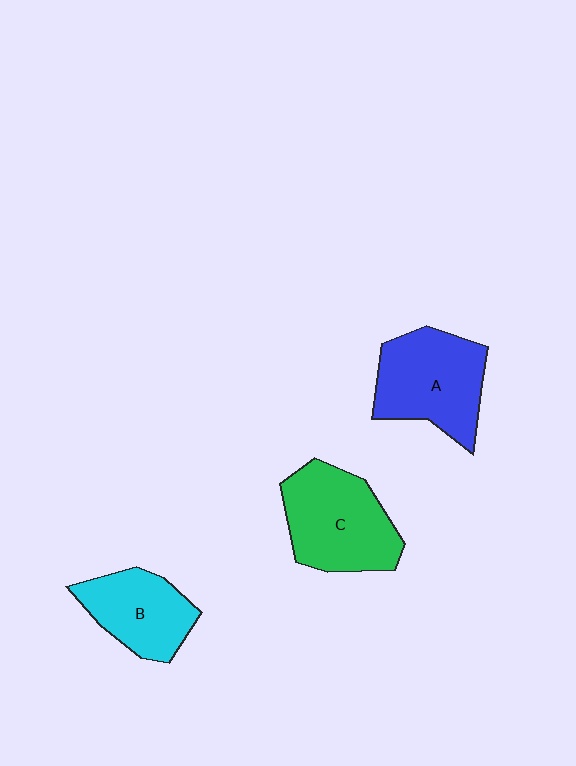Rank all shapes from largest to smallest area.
From largest to smallest: C (green), A (blue), B (cyan).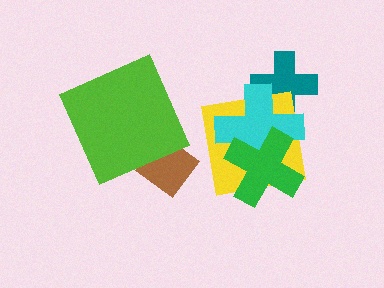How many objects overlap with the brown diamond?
1 object overlaps with the brown diamond.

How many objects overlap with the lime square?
1 object overlaps with the lime square.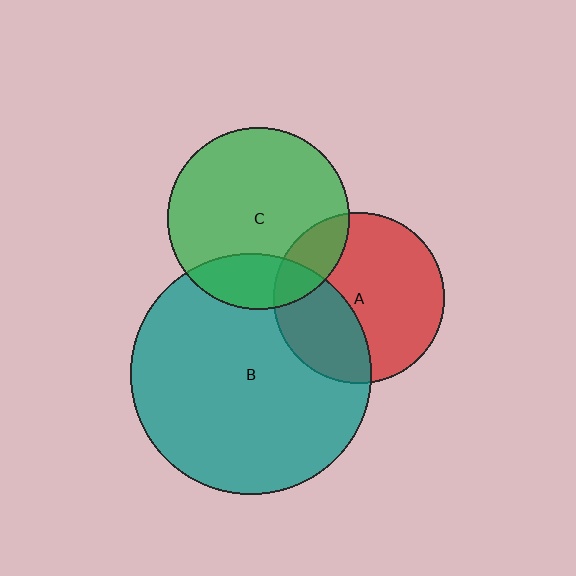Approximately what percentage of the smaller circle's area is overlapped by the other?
Approximately 20%.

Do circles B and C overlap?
Yes.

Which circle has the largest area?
Circle B (teal).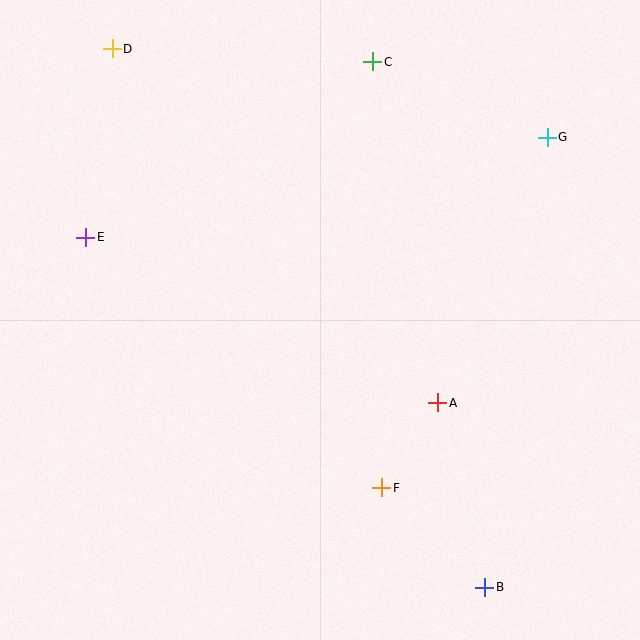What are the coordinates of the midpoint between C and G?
The midpoint between C and G is at (460, 99).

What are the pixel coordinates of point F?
Point F is at (382, 488).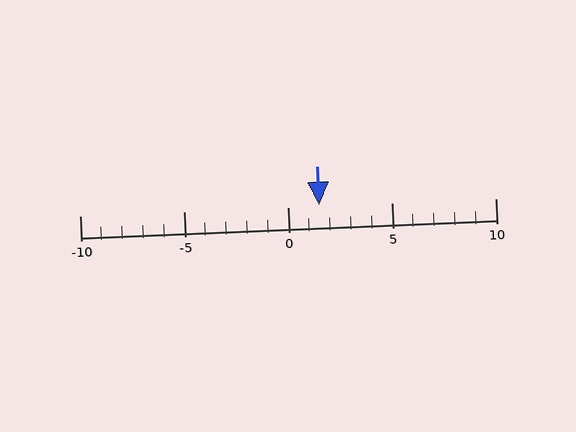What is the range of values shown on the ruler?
The ruler shows values from -10 to 10.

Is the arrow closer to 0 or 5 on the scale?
The arrow is closer to 0.